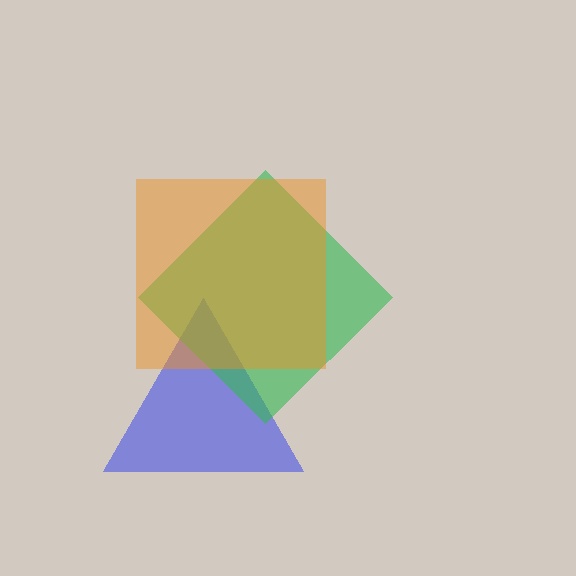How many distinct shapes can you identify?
There are 3 distinct shapes: a blue triangle, a green diamond, an orange square.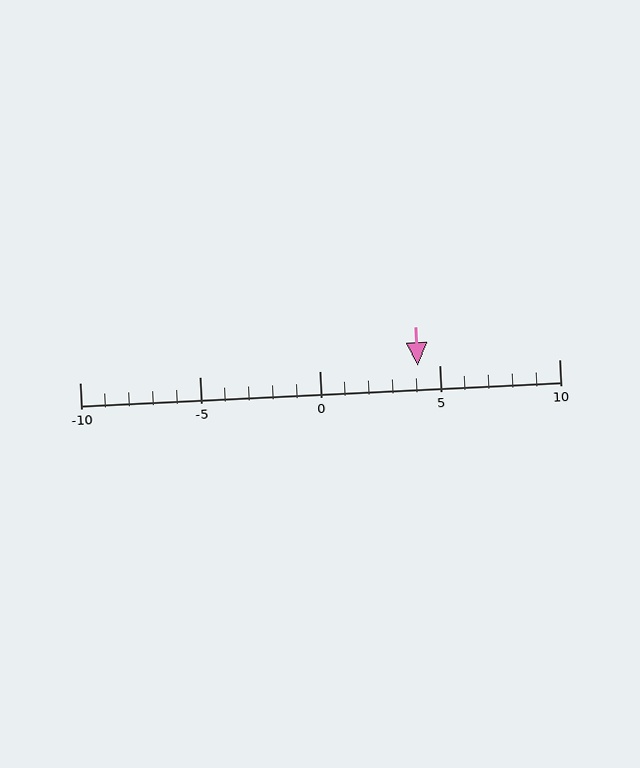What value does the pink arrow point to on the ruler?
The pink arrow points to approximately 4.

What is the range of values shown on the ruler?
The ruler shows values from -10 to 10.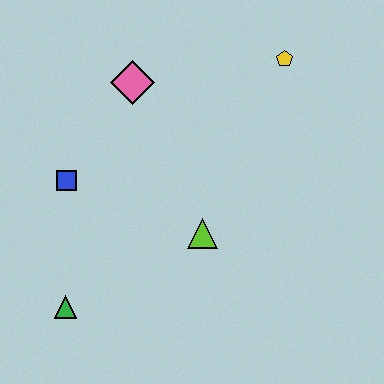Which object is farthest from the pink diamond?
The green triangle is farthest from the pink diamond.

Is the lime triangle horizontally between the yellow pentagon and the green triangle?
Yes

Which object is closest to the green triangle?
The blue square is closest to the green triangle.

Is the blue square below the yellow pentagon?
Yes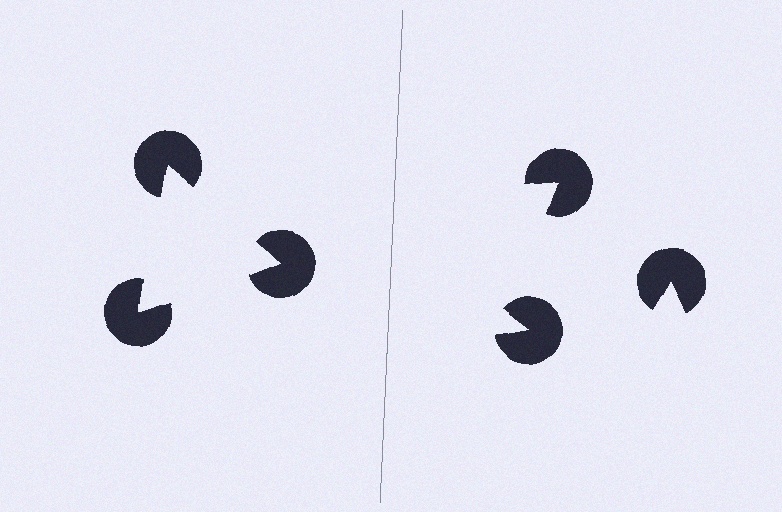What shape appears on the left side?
An illusory triangle.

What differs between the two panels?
The pac-man discs are positioned identically on both sides; only the wedge orientations differ. On the left they align to a triangle; on the right they are misaligned.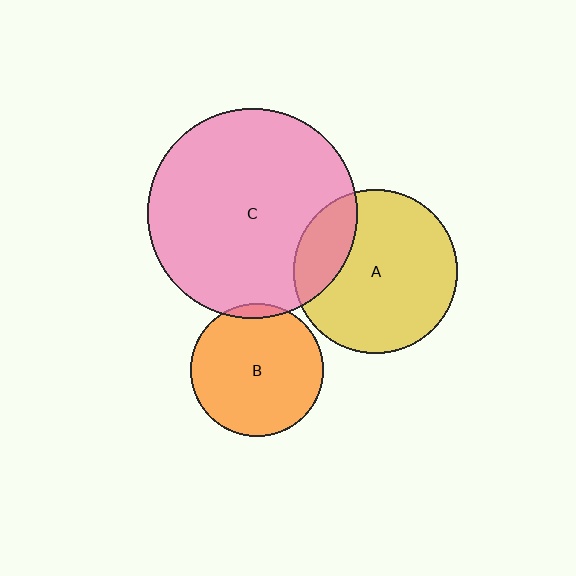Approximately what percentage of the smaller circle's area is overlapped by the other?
Approximately 20%.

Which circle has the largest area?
Circle C (pink).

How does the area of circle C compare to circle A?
Approximately 1.6 times.